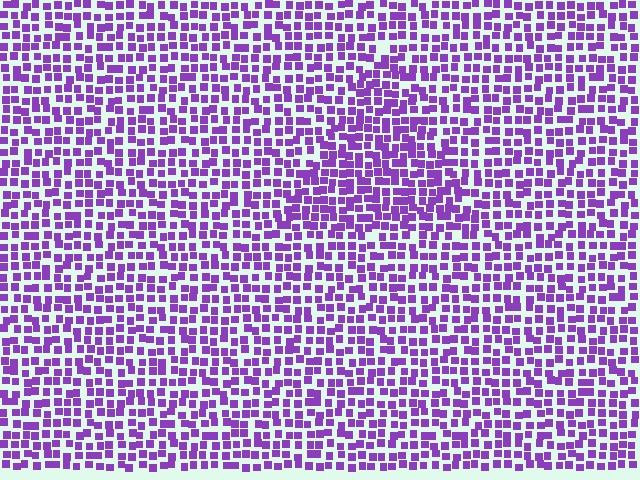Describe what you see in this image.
The image contains small purple elements arranged at two different densities. A triangle-shaped region is visible where the elements are more densely packed than the surrounding area.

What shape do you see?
I see a triangle.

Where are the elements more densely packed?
The elements are more densely packed inside the triangle boundary.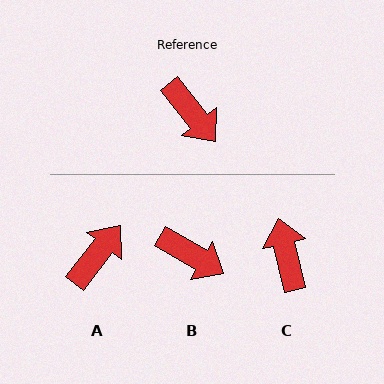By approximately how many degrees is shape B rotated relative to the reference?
Approximately 20 degrees counter-clockwise.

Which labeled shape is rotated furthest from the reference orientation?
C, about 154 degrees away.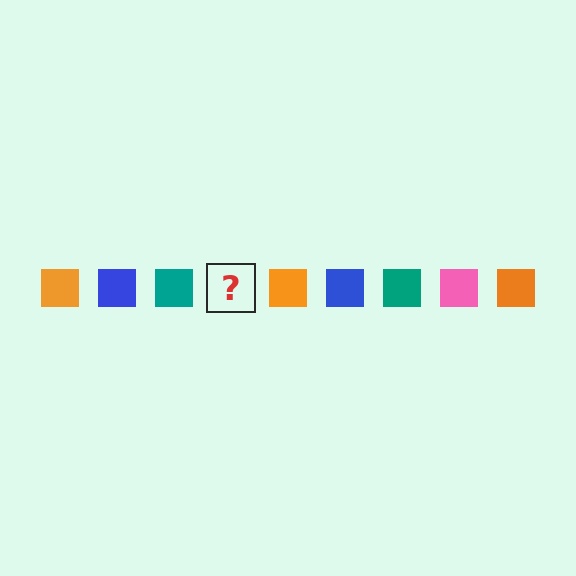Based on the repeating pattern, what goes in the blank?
The blank should be a pink square.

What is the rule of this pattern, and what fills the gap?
The rule is that the pattern cycles through orange, blue, teal, pink squares. The gap should be filled with a pink square.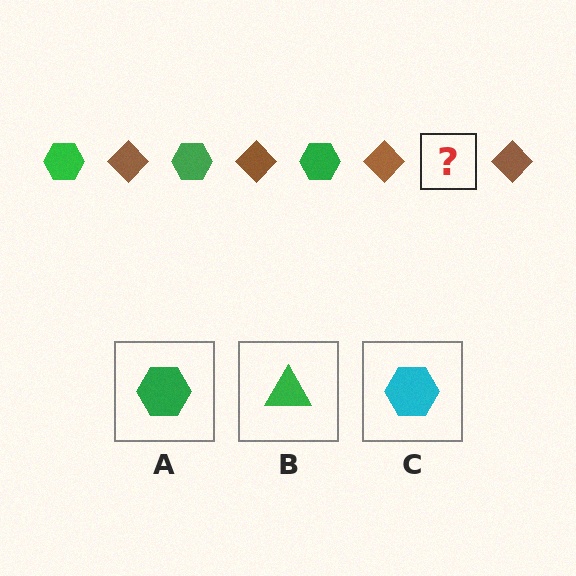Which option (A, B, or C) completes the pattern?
A.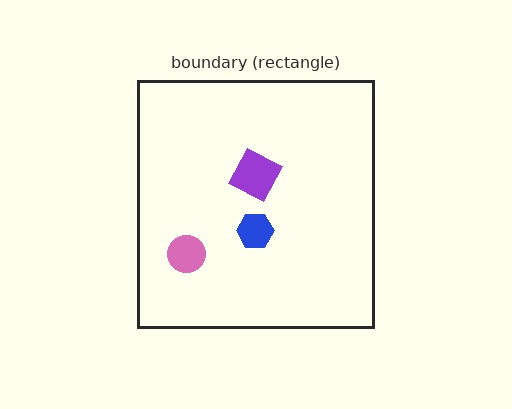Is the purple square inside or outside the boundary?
Inside.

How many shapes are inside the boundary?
3 inside, 0 outside.